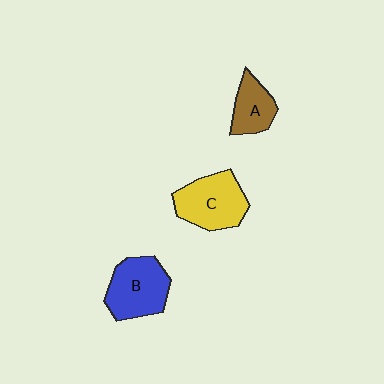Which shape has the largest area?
Shape C (yellow).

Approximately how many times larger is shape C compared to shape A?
Approximately 1.6 times.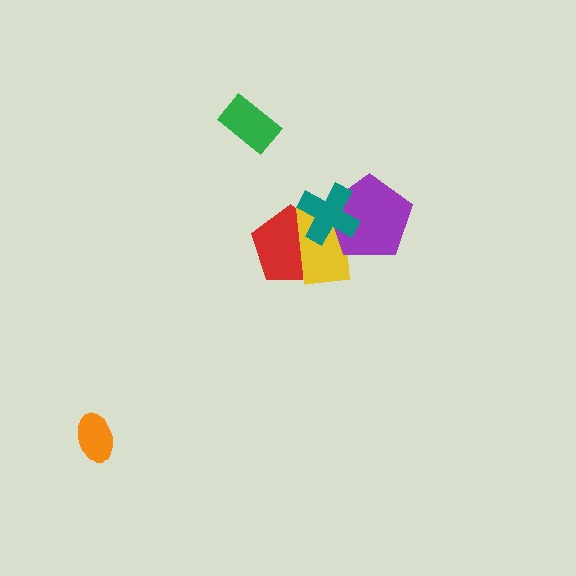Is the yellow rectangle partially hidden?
Yes, it is partially covered by another shape.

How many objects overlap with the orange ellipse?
0 objects overlap with the orange ellipse.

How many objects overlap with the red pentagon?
2 objects overlap with the red pentagon.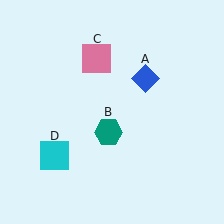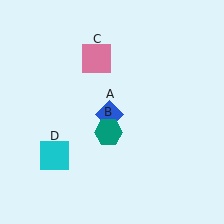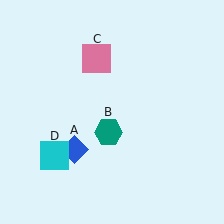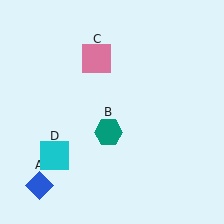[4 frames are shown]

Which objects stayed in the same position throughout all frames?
Teal hexagon (object B) and pink square (object C) and cyan square (object D) remained stationary.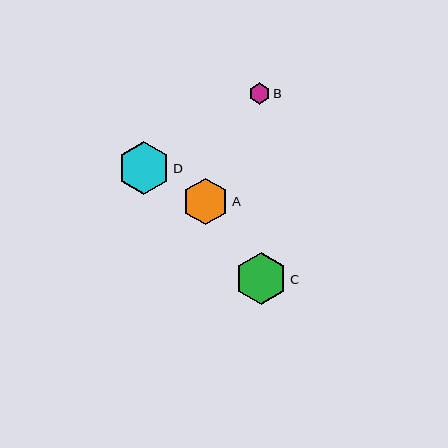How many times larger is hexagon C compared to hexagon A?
Hexagon C is approximately 1.1 times the size of hexagon A.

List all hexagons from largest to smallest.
From largest to smallest: D, C, A, B.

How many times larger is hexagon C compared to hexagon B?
Hexagon C is approximately 2.4 times the size of hexagon B.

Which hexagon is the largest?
Hexagon D is the largest with a size of approximately 53 pixels.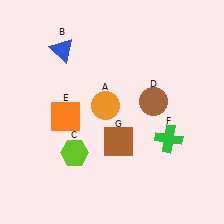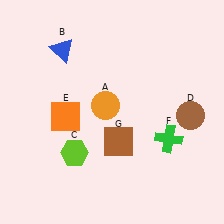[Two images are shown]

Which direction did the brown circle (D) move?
The brown circle (D) moved right.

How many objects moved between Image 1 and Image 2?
1 object moved between the two images.